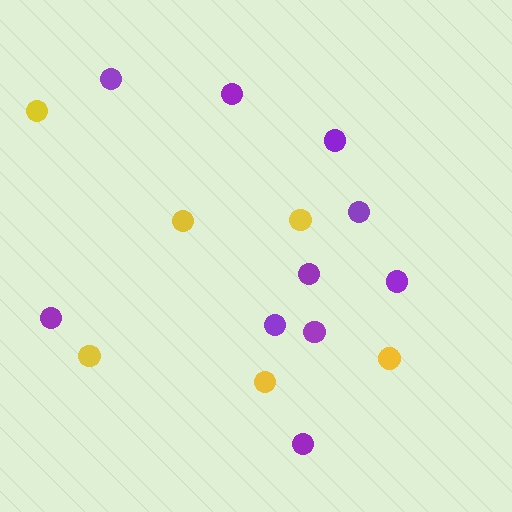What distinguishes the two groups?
There are 2 groups: one group of yellow circles (6) and one group of purple circles (10).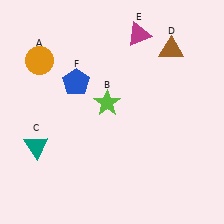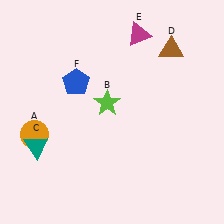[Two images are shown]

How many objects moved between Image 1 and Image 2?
1 object moved between the two images.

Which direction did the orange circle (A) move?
The orange circle (A) moved down.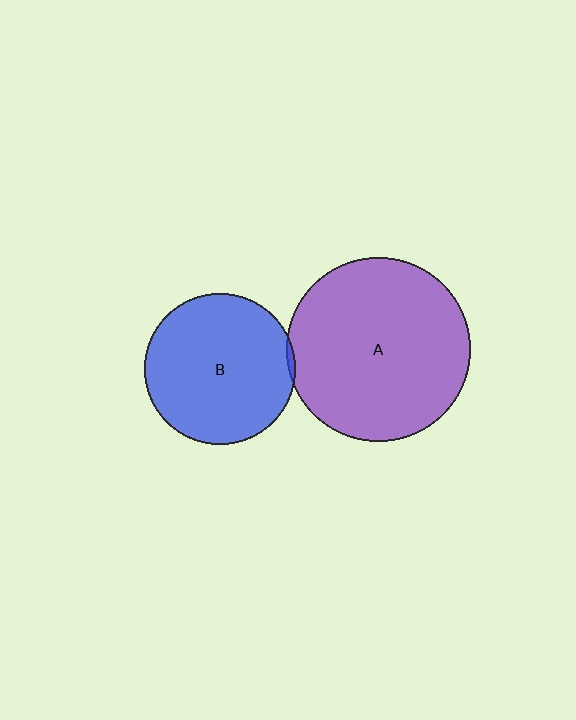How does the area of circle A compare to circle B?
Approximately 1.5 times.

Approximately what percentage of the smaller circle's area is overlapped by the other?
Approximately 5%.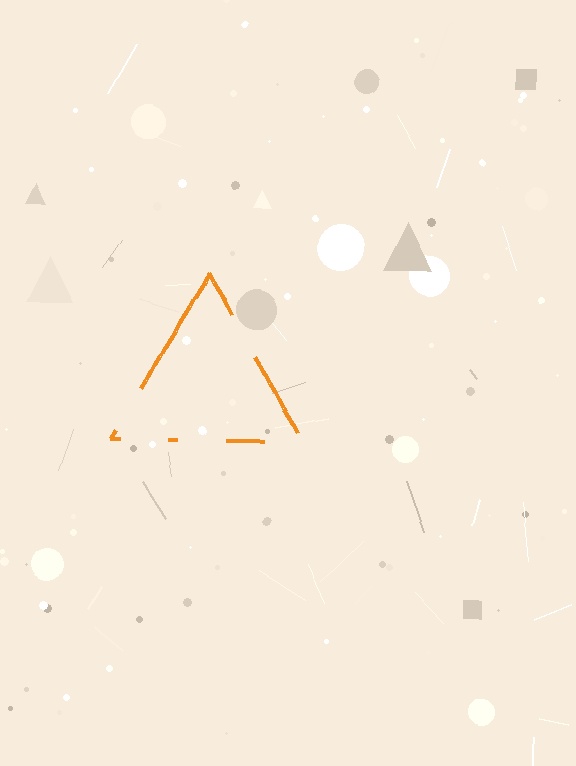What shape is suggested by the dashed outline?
The dashed outline suggests a triangle.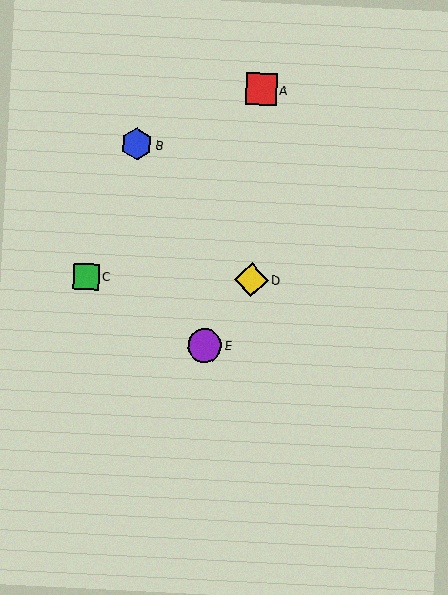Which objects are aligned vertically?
Objects A, D are aligned vertically.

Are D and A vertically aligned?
Yes, both are at x≈252.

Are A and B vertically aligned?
No, A is at x≈261 and B is at x≈137.